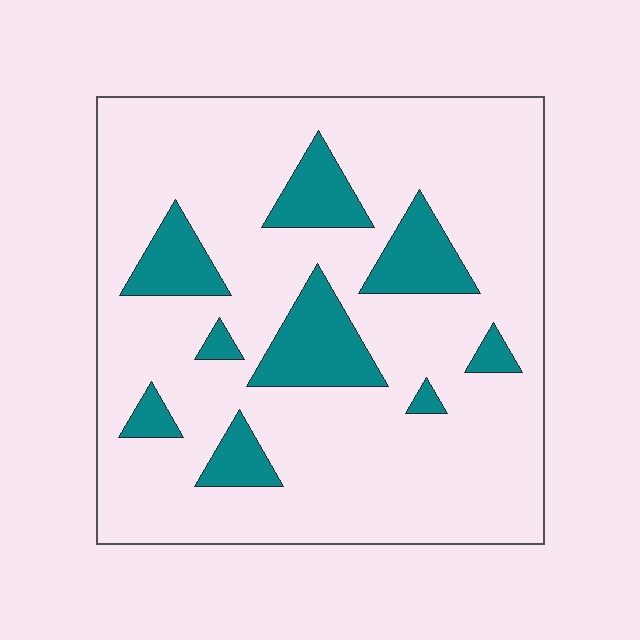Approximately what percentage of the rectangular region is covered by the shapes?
Approximately 20%.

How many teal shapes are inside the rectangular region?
9.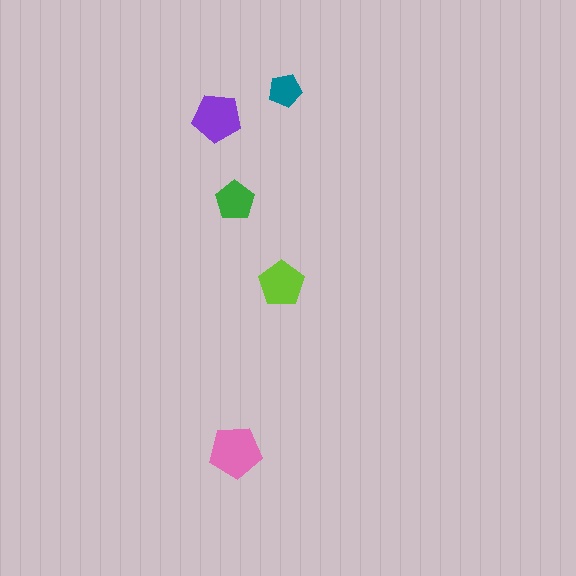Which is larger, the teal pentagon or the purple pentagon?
The purple one.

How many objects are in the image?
There are 5 objects in the image.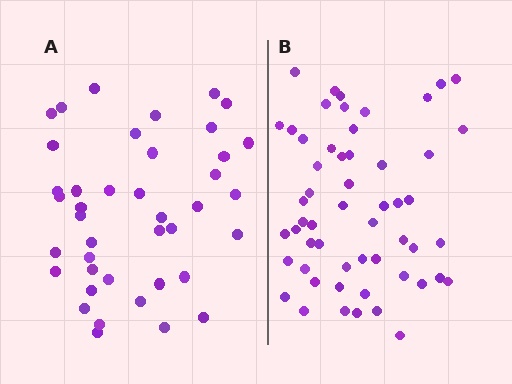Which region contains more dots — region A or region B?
Region B (the right region) has more dots.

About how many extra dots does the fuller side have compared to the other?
Region B has approximately 15 more dots than region A.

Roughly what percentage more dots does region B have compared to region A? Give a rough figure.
About 35% more.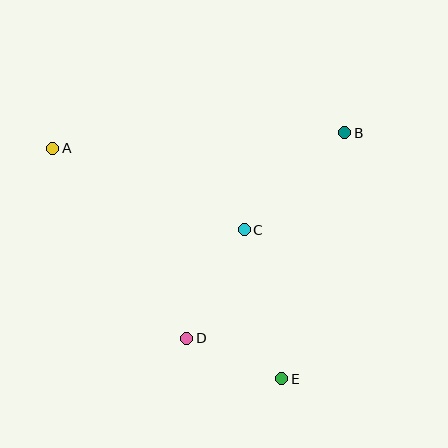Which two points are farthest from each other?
Points A and E are farthest from each other.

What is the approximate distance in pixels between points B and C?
The distance between B and C is approximately 139 pixels.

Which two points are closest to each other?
Points D and E are closest to each other.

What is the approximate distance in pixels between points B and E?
The distance between B and E is approximately 254 pixels.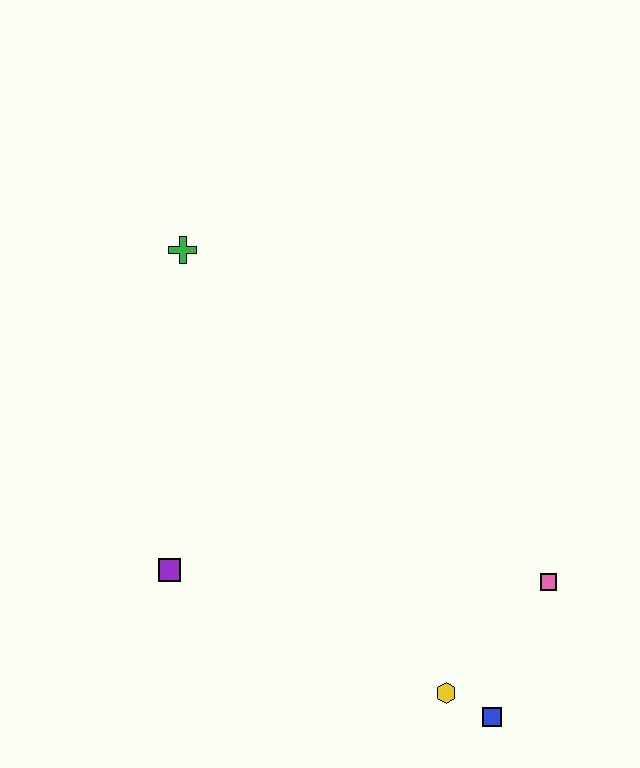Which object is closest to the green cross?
The purple square is closest to the green cross.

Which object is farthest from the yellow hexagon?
The green cross is farthest from the yellow hexagon.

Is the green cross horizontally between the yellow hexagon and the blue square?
No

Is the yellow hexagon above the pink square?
No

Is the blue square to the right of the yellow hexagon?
Yes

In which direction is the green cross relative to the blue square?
The green cross is above the blue square.